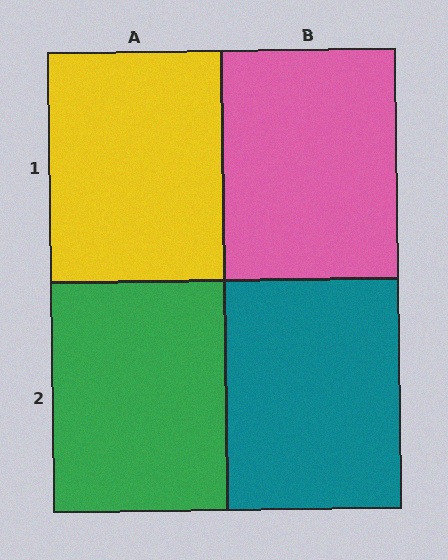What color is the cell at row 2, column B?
Teal.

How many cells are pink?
1 cell is pink.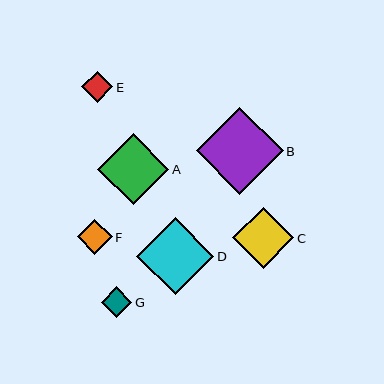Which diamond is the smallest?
Diamond G is the smallest with a size of approximately 30 pixels.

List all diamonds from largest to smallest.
From largest to smallest: B, D, A, C, F, E, G.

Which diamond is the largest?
Diamond B is the largest with a size of approximately 87 pixels.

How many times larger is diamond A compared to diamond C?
Diamond A is approximately 1.2 times the size of diamond C.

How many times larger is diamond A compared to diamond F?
Diamond A is approximately 2.0 times the size of diamond F.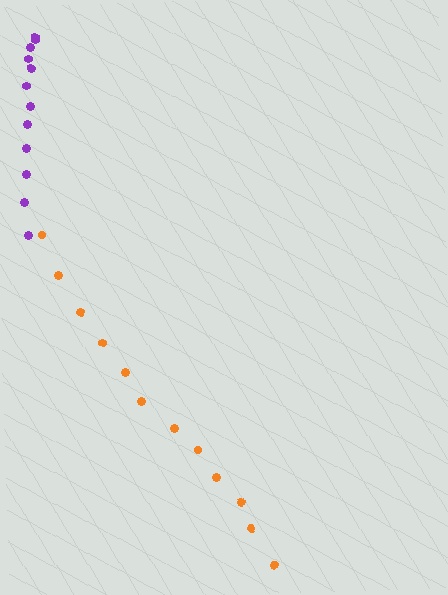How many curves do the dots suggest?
There are 2 distinct paths.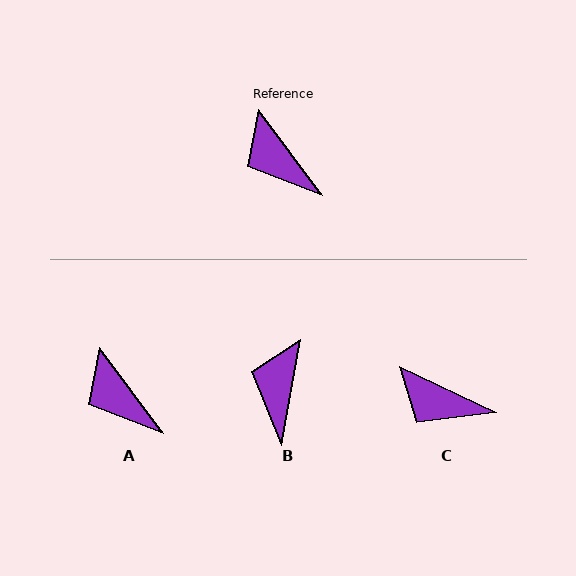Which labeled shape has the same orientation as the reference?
A.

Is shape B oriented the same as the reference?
No, it is off by about 47 degrees.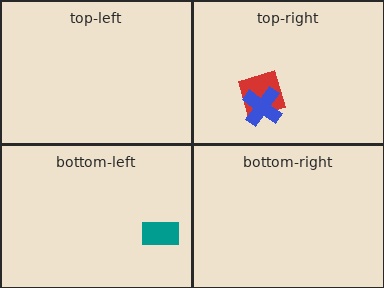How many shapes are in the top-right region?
2.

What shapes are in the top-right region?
The red square, the blue cross.